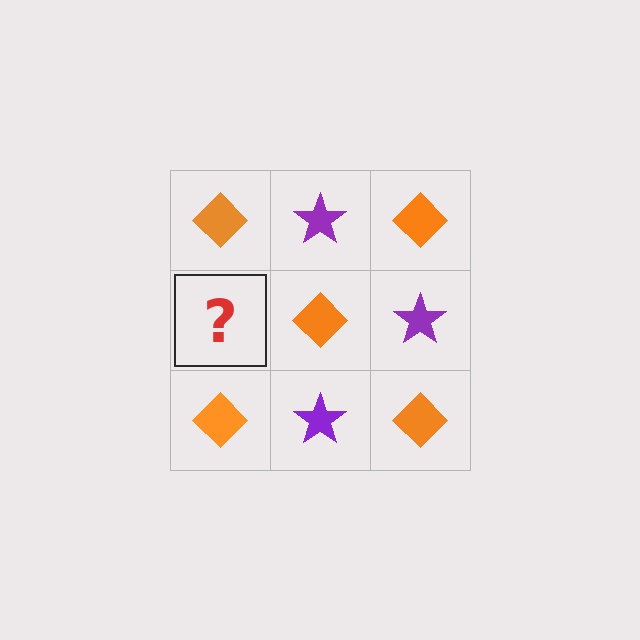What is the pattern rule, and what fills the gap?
The rule is that it alternates orange diamond and purple star in a checkerboard pattern. The gap should be filled with a purple star.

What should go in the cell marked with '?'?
The missing cell should contain a purple star.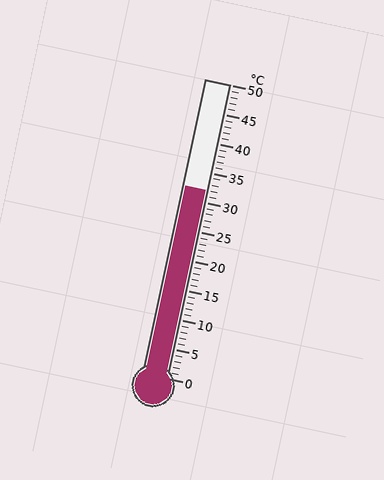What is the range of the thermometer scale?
The thermometer scale ranges from 0°C to 50°C.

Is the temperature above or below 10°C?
The temperature is above 10°C.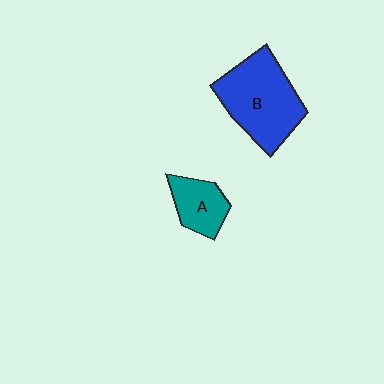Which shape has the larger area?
Shape B (blue).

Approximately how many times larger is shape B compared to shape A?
Approximately 2.1 times.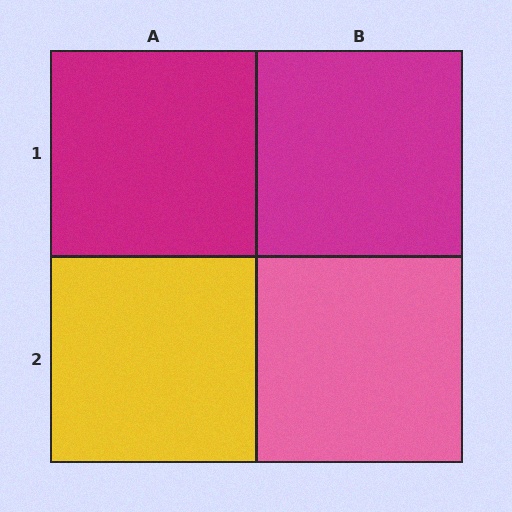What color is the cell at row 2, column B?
Pink.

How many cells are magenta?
2 cells are magenta.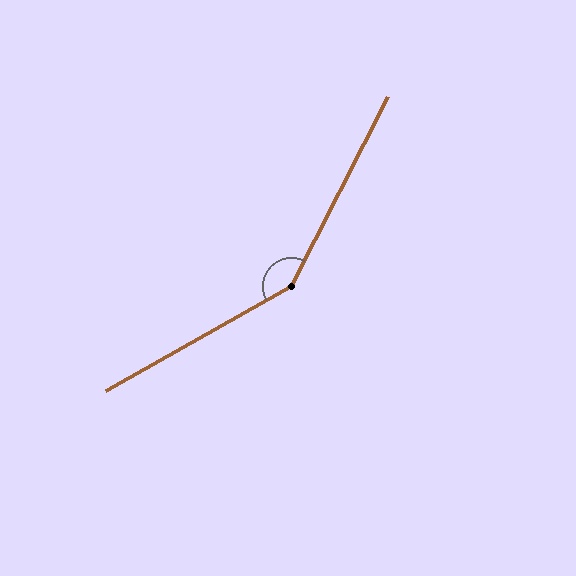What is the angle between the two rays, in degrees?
Approximately 147 degrees.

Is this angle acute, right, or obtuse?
It is obtuse.